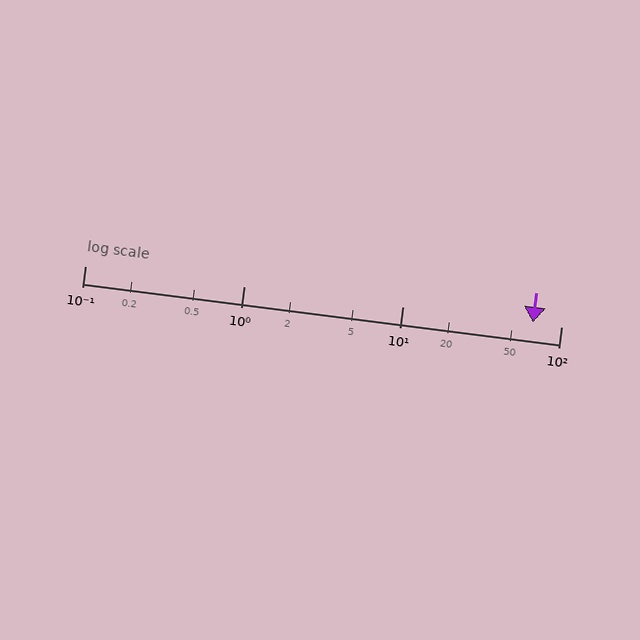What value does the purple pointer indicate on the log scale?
The pointer indicates approximately 66.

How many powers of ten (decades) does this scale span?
The scale spans 3 decades, from 0.1 to 100.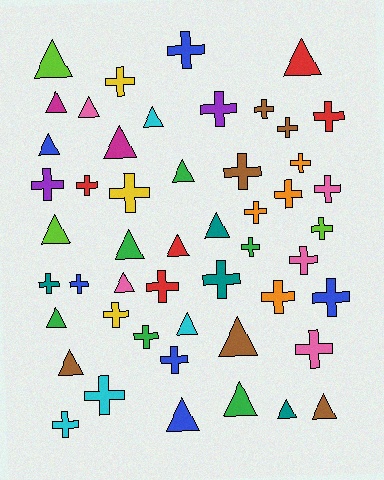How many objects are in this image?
There are 50 objects.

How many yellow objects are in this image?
There are 3 yellow objects.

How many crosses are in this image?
There are 29 crosses.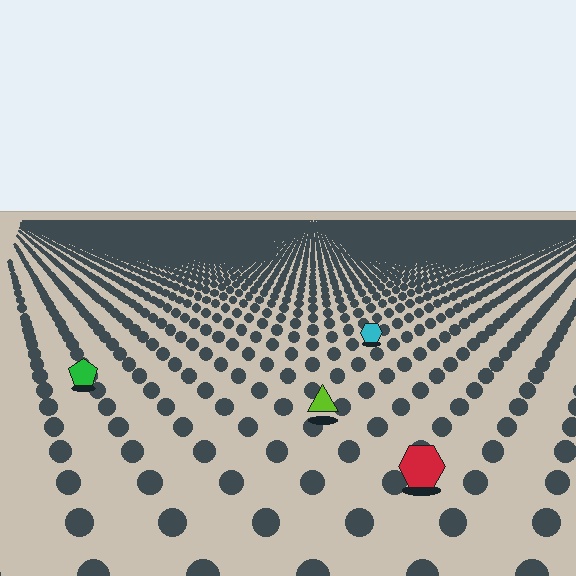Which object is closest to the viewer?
The red hexagon is closest. The texture marks near it are larger and more spread out.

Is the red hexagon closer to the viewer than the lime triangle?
Yes. The red hexagon is closer — you can tell from the texture gradient: the ground texture is coarser near it.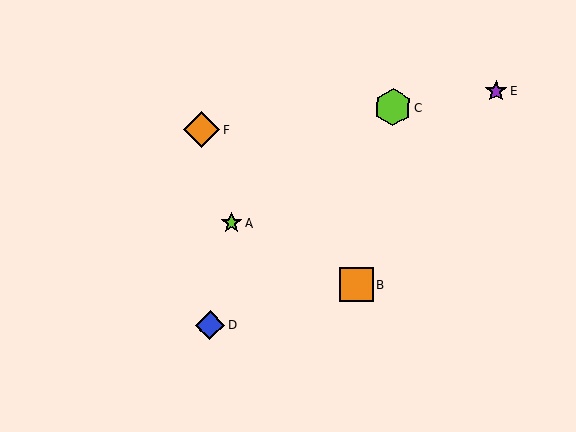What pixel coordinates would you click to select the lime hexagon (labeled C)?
Click at (393, 108) to select the lime hexagon C.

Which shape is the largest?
The lime hexagon (labeled C) is the largest.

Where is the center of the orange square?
The center of the orange square is at (356, 284).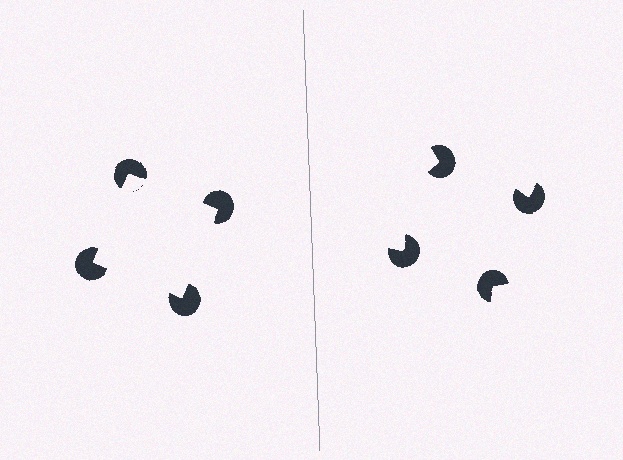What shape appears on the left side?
An illusory square.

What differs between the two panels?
The pac-man discs are positioned identically on both sides; only the wedge orientations differ. On the left they align to a square; on the right they are misaligned.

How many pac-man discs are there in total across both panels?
8 — 4 on each side.